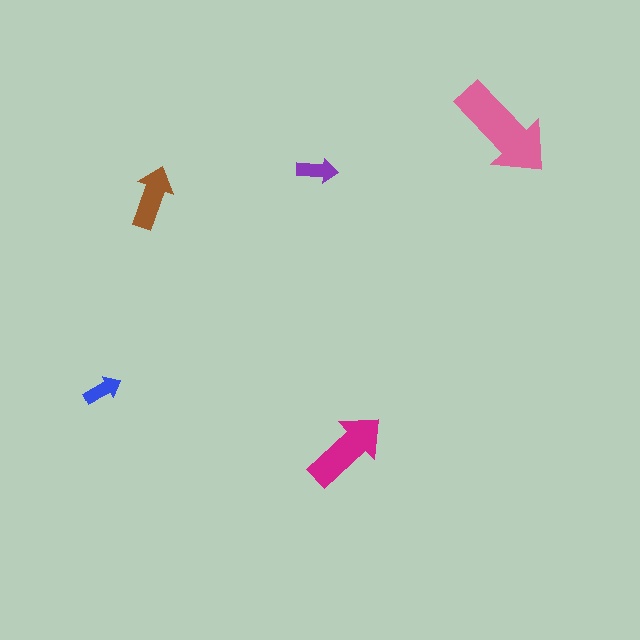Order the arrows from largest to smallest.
the pink one, the magenta one, the brown one, the purple one, the blue one.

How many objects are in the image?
There are 5 objects in the image.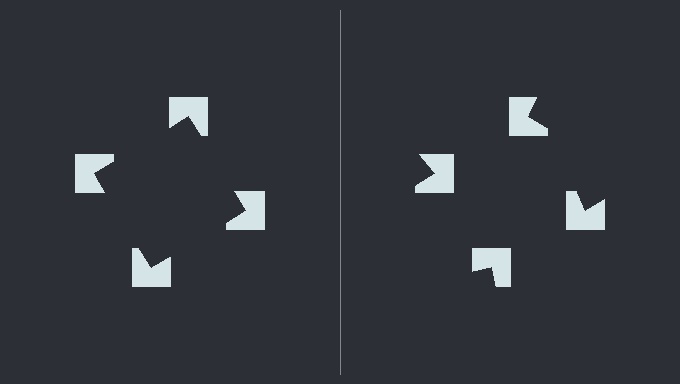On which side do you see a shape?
An illusory square appears on the left side. On the right side the wedge cuts are rotated, so no coherent shape forms.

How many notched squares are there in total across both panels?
8 — 4 on each side.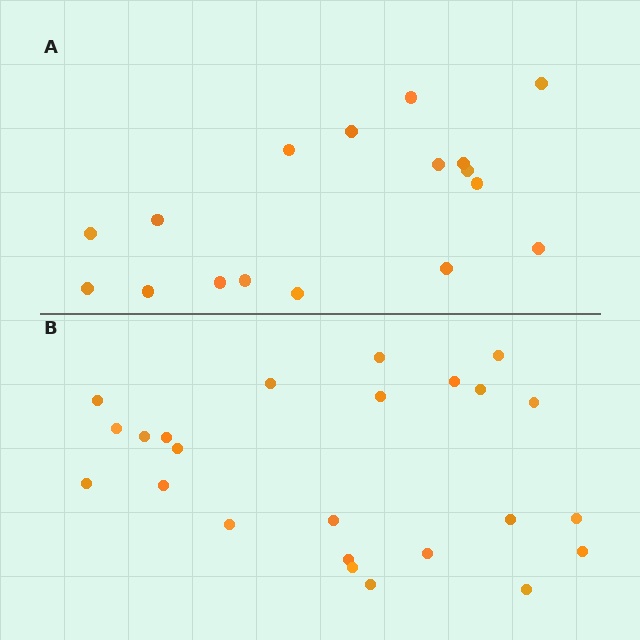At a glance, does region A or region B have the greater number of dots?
Region B (the bottom region) has more dots.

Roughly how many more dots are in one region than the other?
Region B has roughly 8 or so more dots than region A.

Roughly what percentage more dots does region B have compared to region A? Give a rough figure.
About 40% more.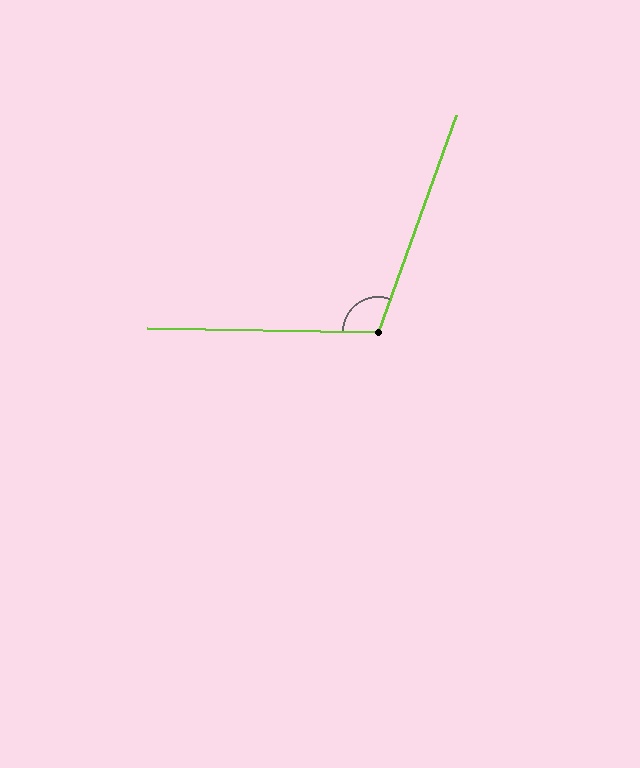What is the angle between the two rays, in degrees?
Approximately 109 degrees.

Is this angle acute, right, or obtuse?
It is obtuse.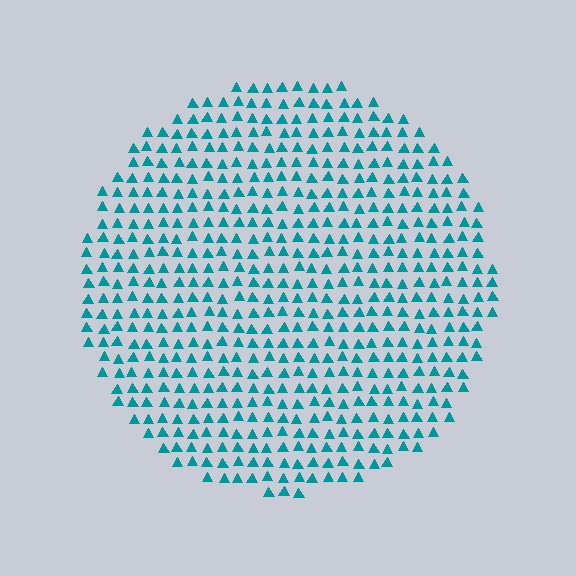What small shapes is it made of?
It is made of small triangles.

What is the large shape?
The large shape is a circle.